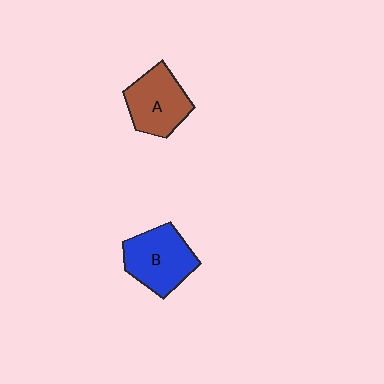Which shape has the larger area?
Shape B (blue).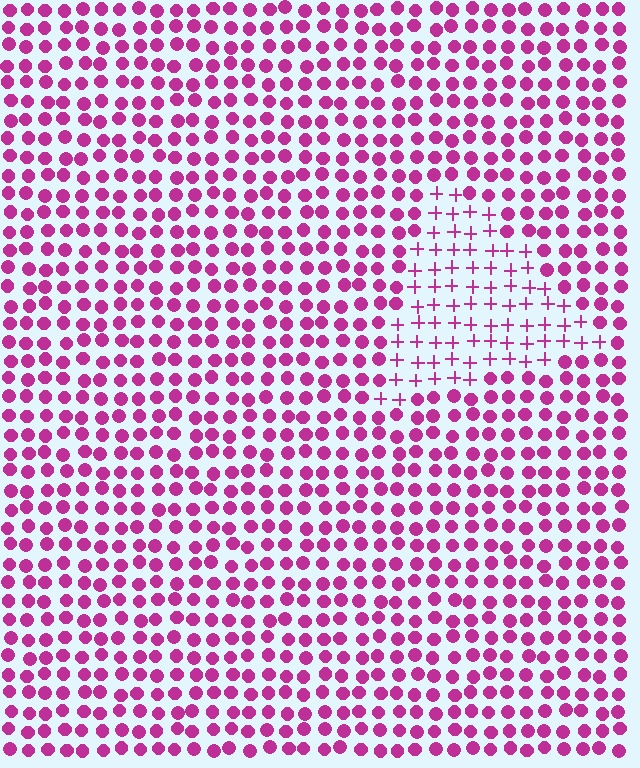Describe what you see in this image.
The image is filled with small magenta elements arranged in a uniform grid. A triangle-shaped region contains plus signs, while the surrounding area contains circles. The boundary is defined purely by the change in element shape.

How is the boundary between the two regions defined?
The boundary is defined by a change in element shape: plus signs inside vs. circles outside. All elements share the same color and spacing.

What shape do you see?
I see a triangle.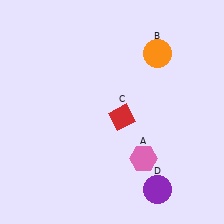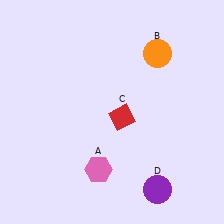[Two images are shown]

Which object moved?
The pink hexagon (A) moved left.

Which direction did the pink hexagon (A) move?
The pink hexagon (A) moved left.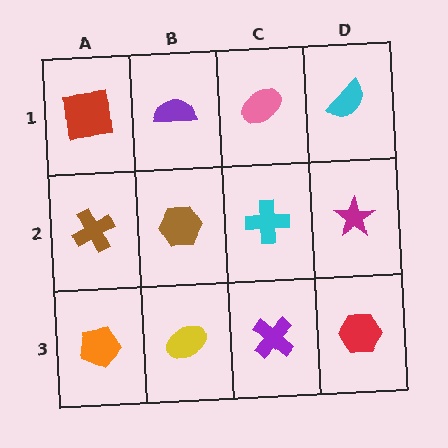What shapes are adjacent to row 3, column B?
A brown hexagon (row 2, column B), an orange pentagon (row 3, column A), a purple cross (row 3, column C).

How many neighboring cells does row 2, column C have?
4.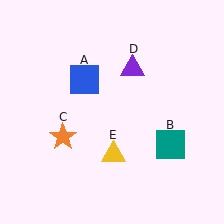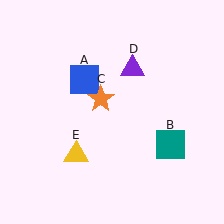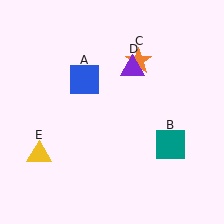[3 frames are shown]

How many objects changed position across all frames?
2 objects changed position: orange star (object C), yellow triangle (object E).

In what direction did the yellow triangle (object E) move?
The yellow triangle (object E) moved left.